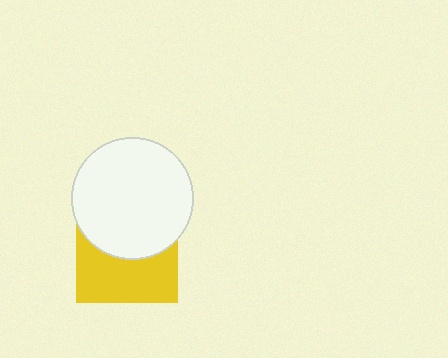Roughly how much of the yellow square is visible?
About half of it is visible (roughly 51%).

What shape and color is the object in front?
The object in front is a white circle.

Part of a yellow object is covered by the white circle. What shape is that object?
It is a square.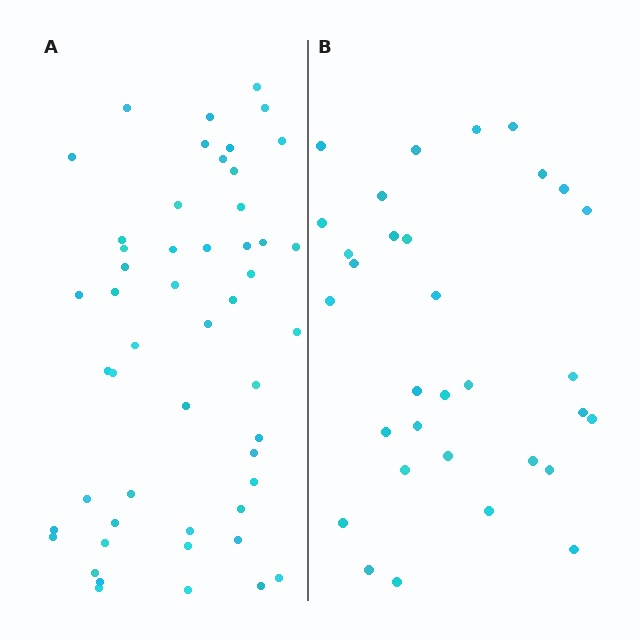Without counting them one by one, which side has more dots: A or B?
Region A (the left region) has more dots.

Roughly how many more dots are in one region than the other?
Region A has approximately 20 more dots than region B.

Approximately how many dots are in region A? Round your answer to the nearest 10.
About 50 dots. (The exact count is 51, which rounds to 50.)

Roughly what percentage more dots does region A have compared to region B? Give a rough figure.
About 60% more.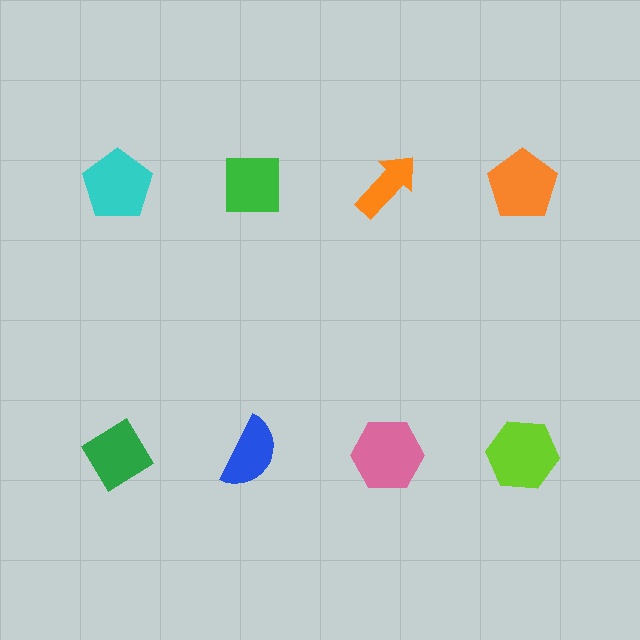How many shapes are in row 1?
4 shapes.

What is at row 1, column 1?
A cyan pentagon.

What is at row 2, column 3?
A pink hexagon.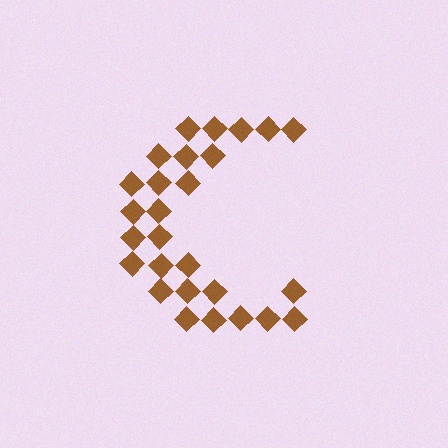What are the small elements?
The small elements are diamonds.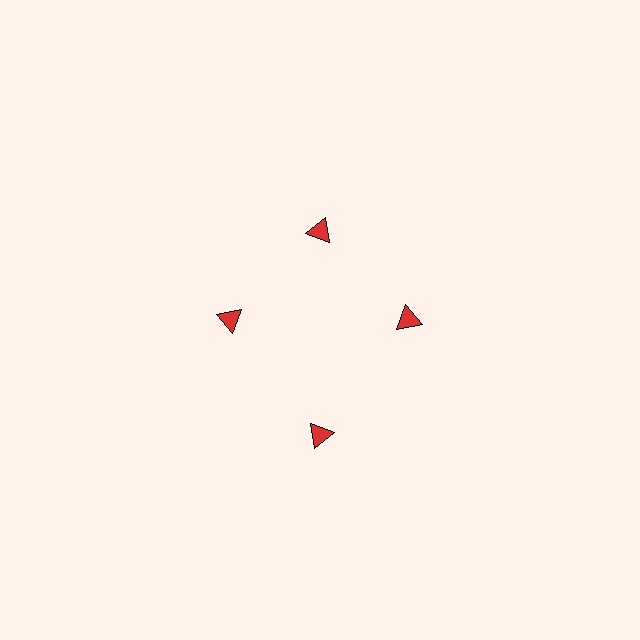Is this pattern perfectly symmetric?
No. The 4 red triangles are arranged in a ring, but one element near the 6 o'clock position is pushed outward from the center, breaking the 4-fold rotational symmetry.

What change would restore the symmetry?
The symmetry would be restored by moving it inward, back onto the ring so that all 4 triangles sit at equal angles and equal distance from the center.